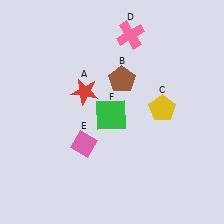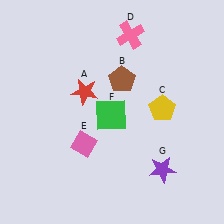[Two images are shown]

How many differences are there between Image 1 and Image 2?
There is 1 difference between the two images.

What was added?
A purple star (G) was added in Image 2.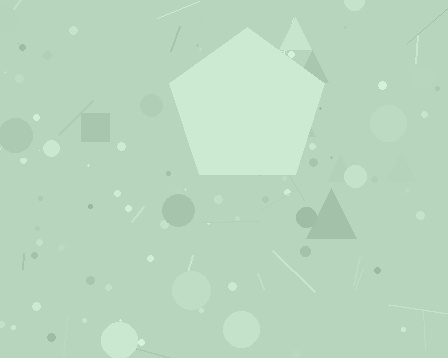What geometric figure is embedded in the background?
A pentagon is embedded in the background.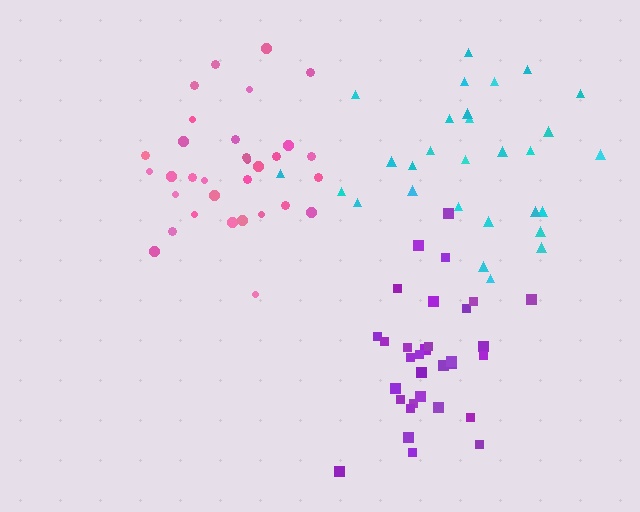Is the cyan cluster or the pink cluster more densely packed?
Pink.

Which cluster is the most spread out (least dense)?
Cyan.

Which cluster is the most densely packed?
Purple.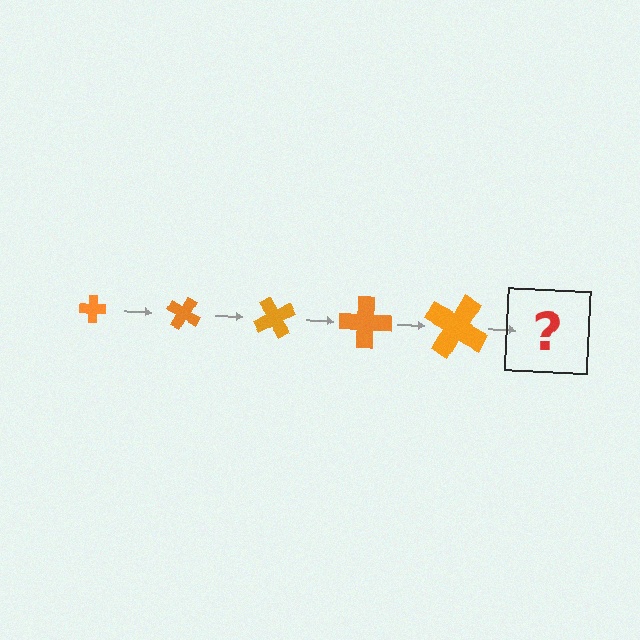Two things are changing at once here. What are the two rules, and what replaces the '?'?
The two rules are that the cross grows larger each step and it rotates 30 degrees each step. The '?' should be a cross, larger than the previous one and rotated 150 degrees from the start.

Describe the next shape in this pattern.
It should be a cross, larger than the previous one and rotated 150 degrees from the start.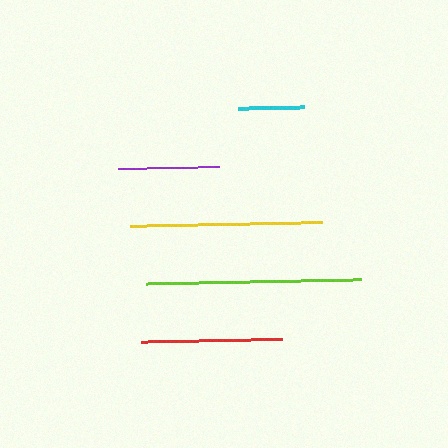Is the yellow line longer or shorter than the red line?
The yellow line is longer than the red line.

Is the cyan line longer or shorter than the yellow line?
The yellow line is longer than the cyan line.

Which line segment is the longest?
The lime line is the longest at approximately 215 pixels.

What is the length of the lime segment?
The lime segment is approximately 215 pixels long.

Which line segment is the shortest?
The cyan line is the shortest at approximately 66 pixels.